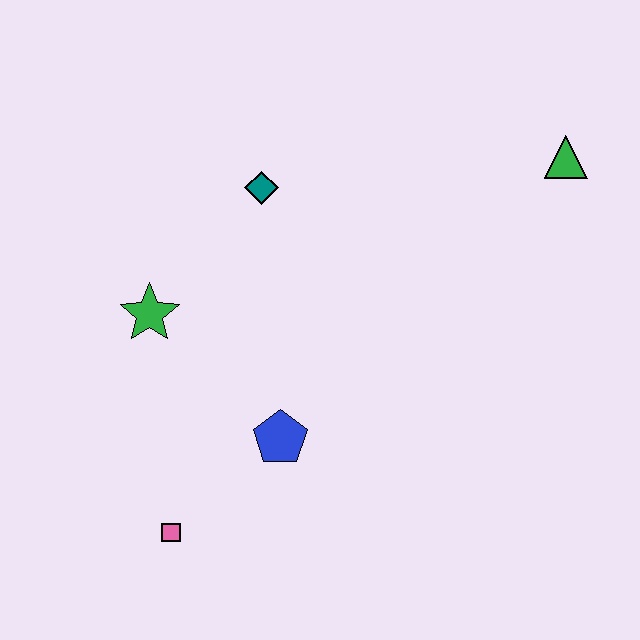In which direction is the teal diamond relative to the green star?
The teal diamond is above the green star.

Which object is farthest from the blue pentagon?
The green triangle is farthest from the blue pentagon.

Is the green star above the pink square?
Yes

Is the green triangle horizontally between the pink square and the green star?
No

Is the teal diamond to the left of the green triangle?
Yes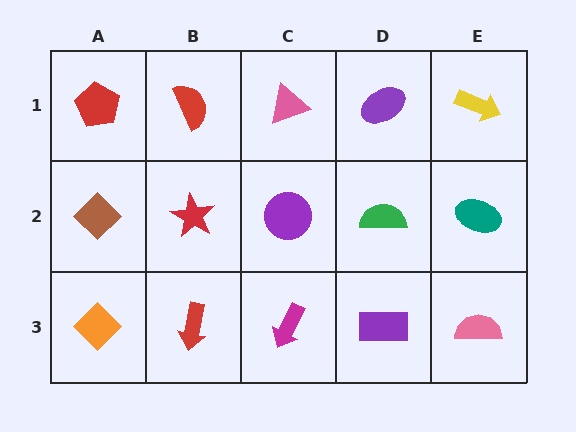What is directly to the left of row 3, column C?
A red arrow.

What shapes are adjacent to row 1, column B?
A red star (row 2, column B), a red pentagon (row 1, column A), a pink triangle (row 1, column C).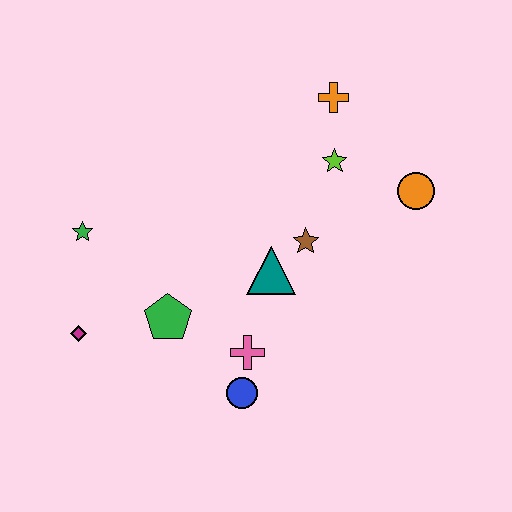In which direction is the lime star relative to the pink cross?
The lime star is above the pink cross.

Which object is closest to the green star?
The magenta diamond is closest to the green star.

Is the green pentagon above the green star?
No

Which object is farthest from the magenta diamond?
The orange circle is farthest from the magenta diamond.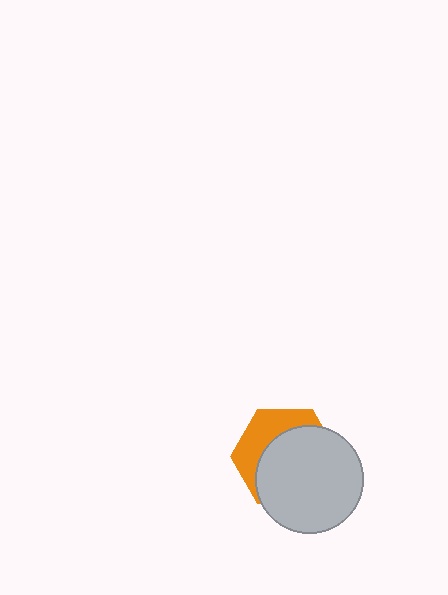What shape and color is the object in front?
The object in front is a light gray circle.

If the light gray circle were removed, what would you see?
You would see the complete orange hexagon.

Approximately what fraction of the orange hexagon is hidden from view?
Roughly 65% of the orange hexagon is hidden behind the light gray circle.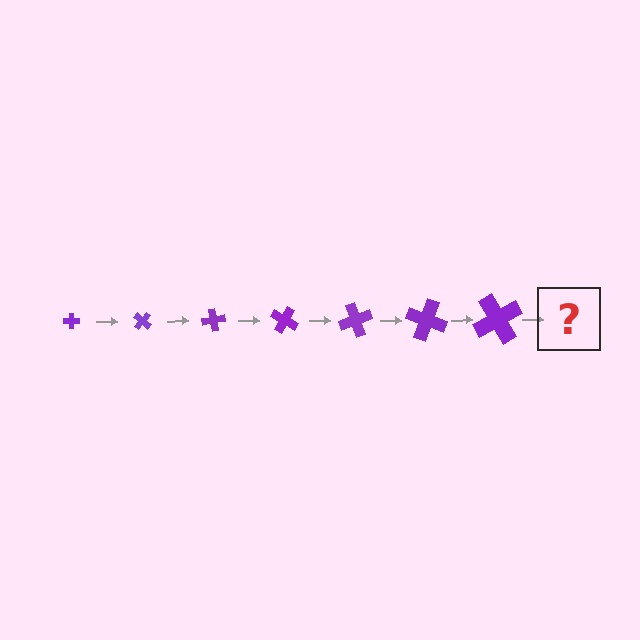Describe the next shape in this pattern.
It should be a cross, larger than the previous one and rotated 280 degrees from the start.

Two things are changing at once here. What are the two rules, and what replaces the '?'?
The two rules are that the cross grows larger each step and it rotates 40 degrees each step. The '?' should be a cross, larger than the previous one and rotated 280 degrees from the start.